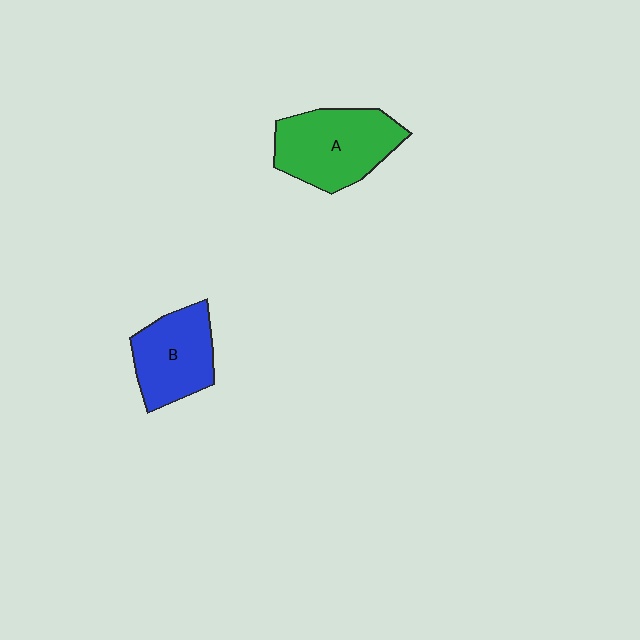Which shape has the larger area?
Shape A (green).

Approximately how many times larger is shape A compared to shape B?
Approximately 1.2 times.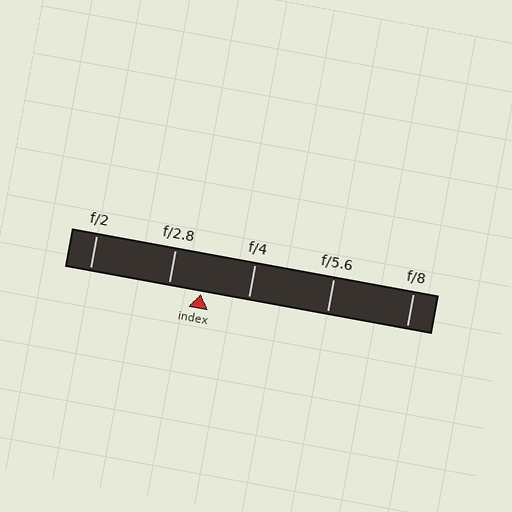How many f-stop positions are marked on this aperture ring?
There are 5 f-stop positions marked.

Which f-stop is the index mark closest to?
The index mark is closest to f/2.8.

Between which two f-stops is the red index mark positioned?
The index mark is between f/2.8 and f/4.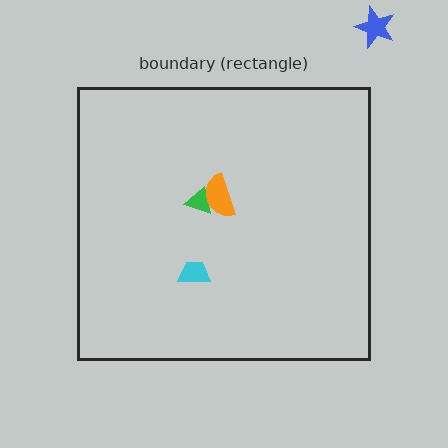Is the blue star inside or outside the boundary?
Outside.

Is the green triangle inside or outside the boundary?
Inside.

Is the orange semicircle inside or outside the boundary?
Inside.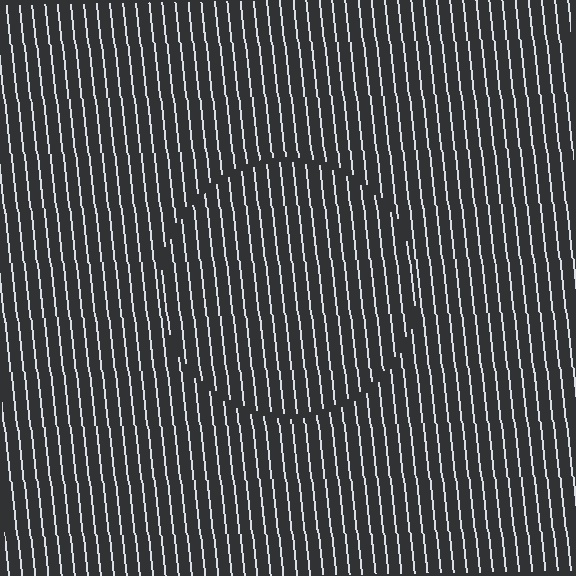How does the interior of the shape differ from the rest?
The interior of the shape contains the same grating, shifted by half a period — the contour is defined by the phase discontinuity where line-ends from the inner and outer gratings abut.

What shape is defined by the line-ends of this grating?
An illusory circle. The interior of the shape contains the same grating, shifted by half a period — the contour is defined by the phase discontinuity where line-ends from the inner and outer gratings abut.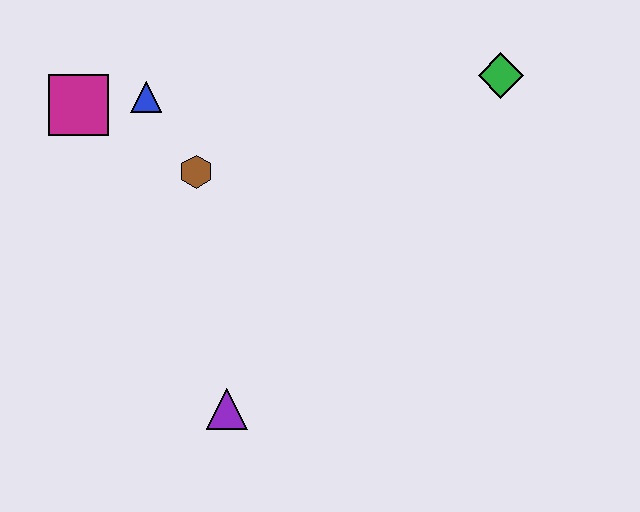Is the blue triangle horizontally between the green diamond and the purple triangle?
No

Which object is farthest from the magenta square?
The green diamond is farthest from the magenta square.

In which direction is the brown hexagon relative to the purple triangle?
The brown hexagon is above the purple triangle.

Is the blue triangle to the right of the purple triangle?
No